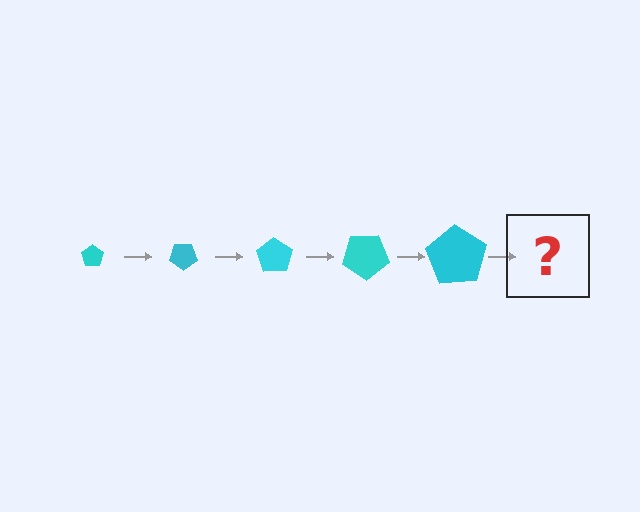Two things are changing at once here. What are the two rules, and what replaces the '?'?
The two rules are that the pentagon grows larger each step and it rotates 35 degrees each step. The '?' should be a pentagon, larger than the previous one and rotated 175 degrees from the start.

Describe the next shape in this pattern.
It should be a pentagon, larger than the previous one and rotated 175 degrees from the start.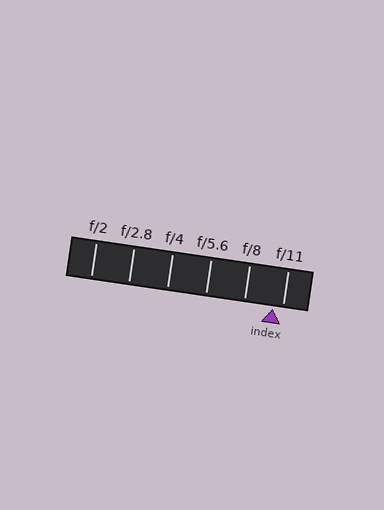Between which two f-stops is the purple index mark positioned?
The index mark is between f/8 and f/11.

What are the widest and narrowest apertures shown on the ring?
The widest aperture shown is f/2 and the narrowest is f/11.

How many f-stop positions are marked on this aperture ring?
There are 6 f-stop positions marked.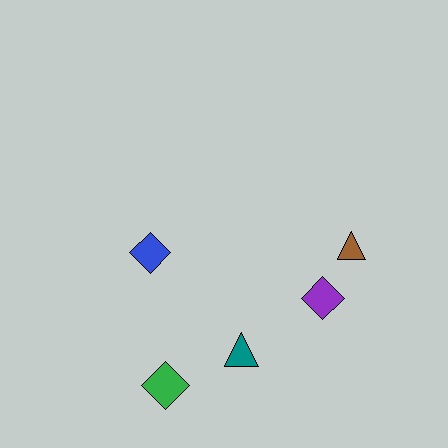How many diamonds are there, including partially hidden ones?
There are 3 diamonds.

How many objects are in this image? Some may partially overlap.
There are 5 objects.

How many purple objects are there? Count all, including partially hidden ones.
There is 1 purple object.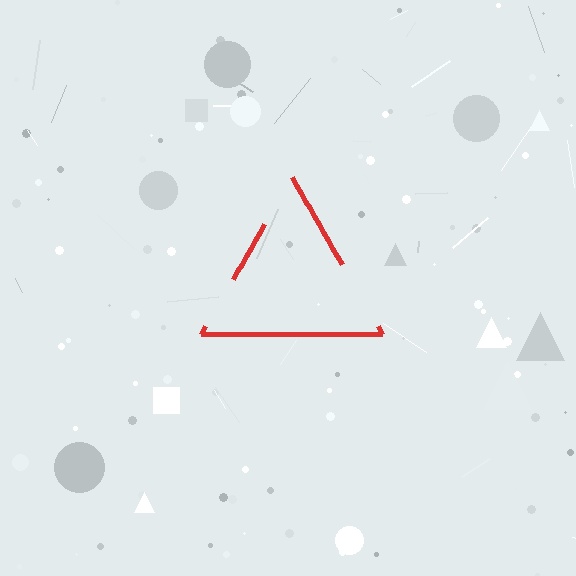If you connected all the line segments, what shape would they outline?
They would outline a triangle.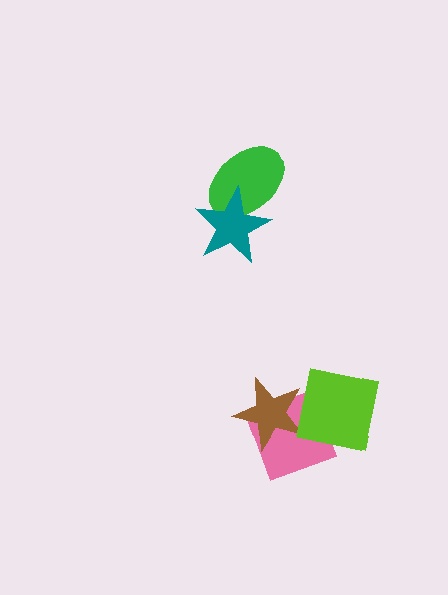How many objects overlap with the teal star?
1 object overlaps with the teal star.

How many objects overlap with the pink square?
2 objects overlap with the pink square.